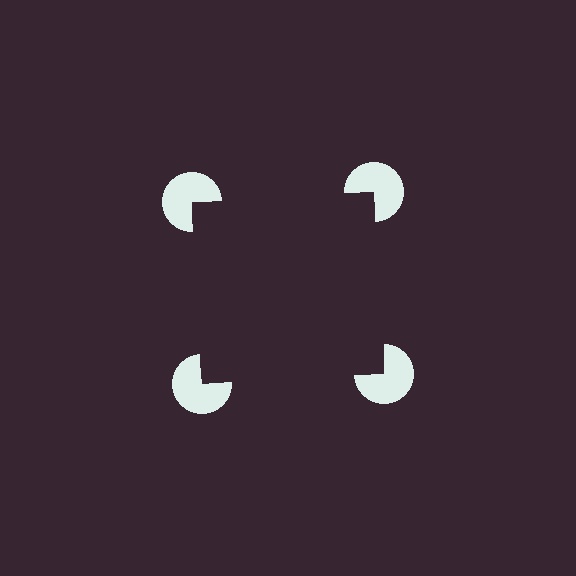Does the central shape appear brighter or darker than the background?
It typically appears slightly darker than the background, even though no actual brightness change is drawn.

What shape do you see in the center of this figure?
An illusory square — its edges are inferred from the aligned wedge cuts in the pac-man discs, not physically drawn.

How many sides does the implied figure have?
4 sides.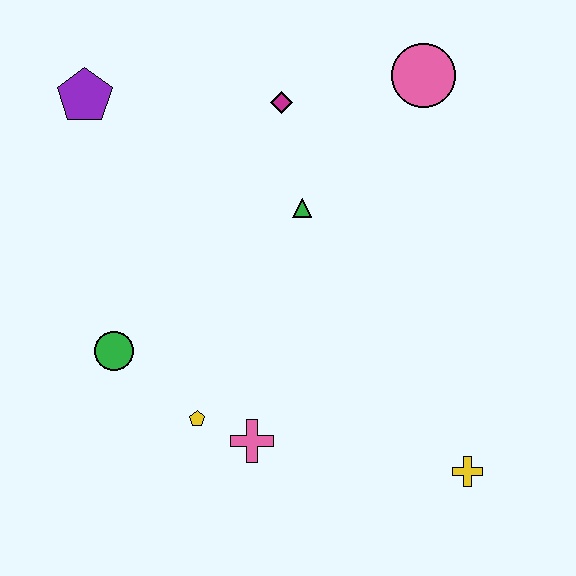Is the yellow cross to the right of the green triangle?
Yes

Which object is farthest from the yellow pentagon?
The pink circle is farthest from the yellow pentagon.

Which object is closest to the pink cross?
The yellow pentagon is closest to the pink cross.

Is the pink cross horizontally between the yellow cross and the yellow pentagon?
Yes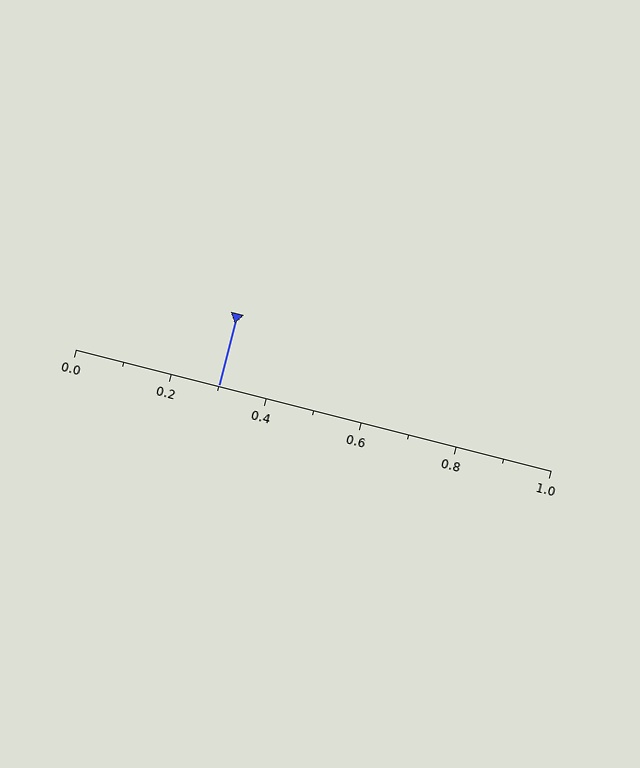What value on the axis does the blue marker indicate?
The marker indicates approximately 0.3.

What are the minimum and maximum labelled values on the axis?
The axis runs from 0.0 to 1.0.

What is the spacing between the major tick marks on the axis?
The major ticks are spaced 0.2 apart.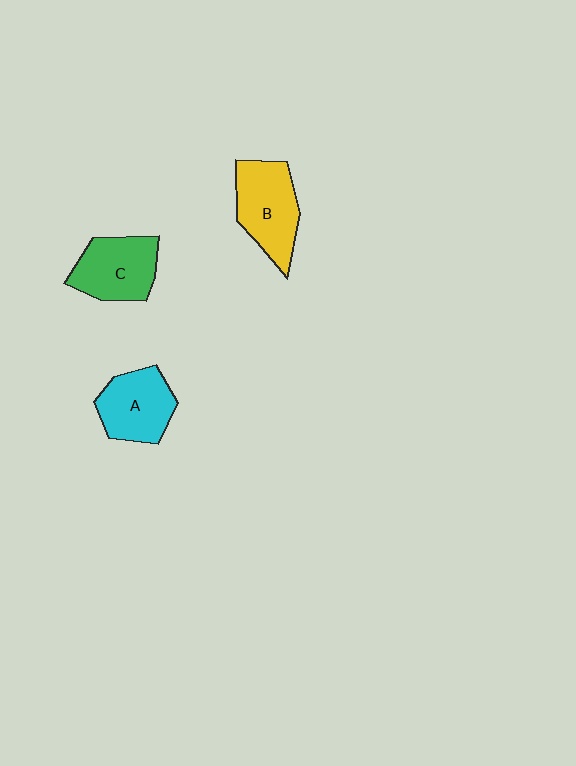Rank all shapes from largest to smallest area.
From largest to smallest: B (yellow), C (green), A (cyan).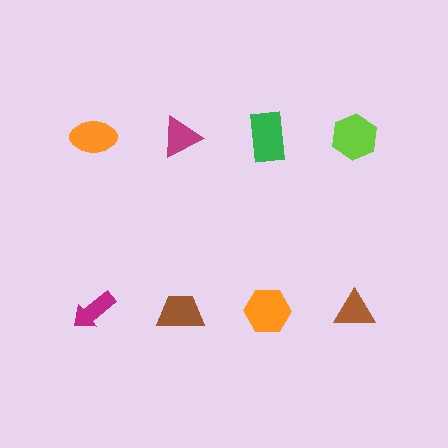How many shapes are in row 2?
4 shapes.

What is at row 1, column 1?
An orange ellipse.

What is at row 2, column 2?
A brown trapezoid.